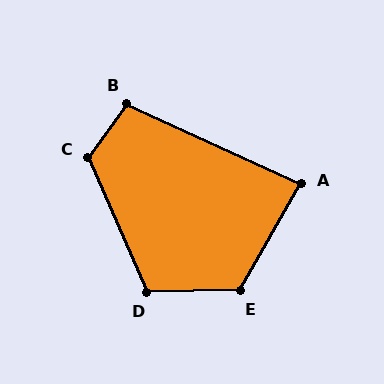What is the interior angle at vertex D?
Approximately 113 degrees (obtuse).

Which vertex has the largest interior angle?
E, at approximately 121 degrees.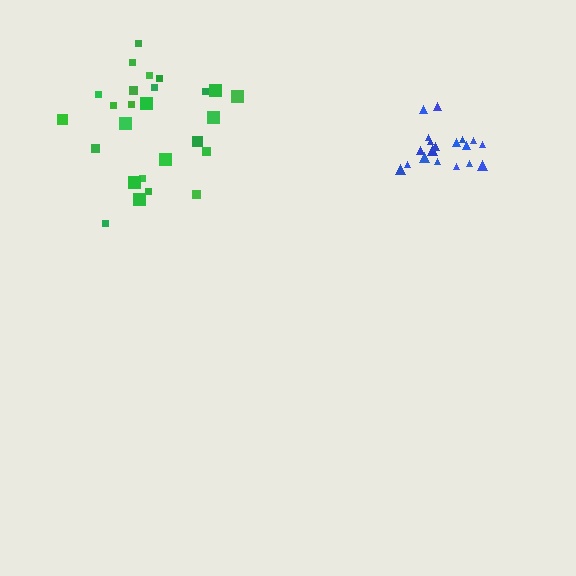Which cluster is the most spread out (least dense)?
Green.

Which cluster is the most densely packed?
Blue.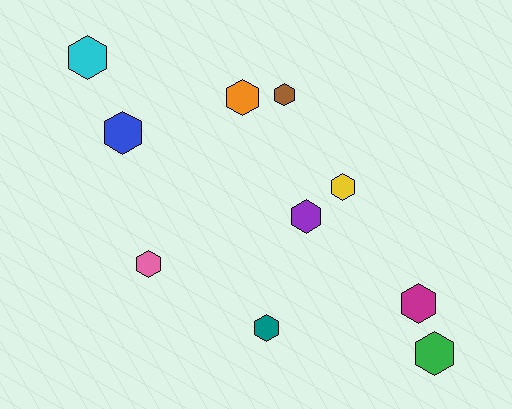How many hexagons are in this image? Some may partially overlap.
There are 10 hexagons.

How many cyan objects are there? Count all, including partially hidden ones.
There is 1 cyan object.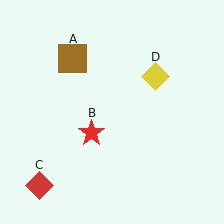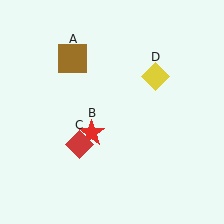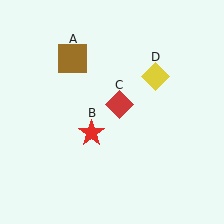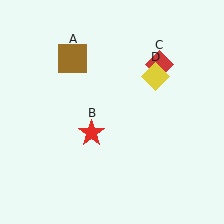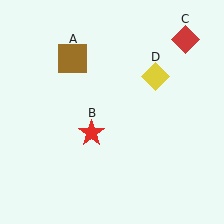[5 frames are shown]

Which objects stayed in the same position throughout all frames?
Brown square (object A) and red star (object B) and yellow diamond (object D) remained stationary.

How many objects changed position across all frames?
1 object changed position: red diamond (object C).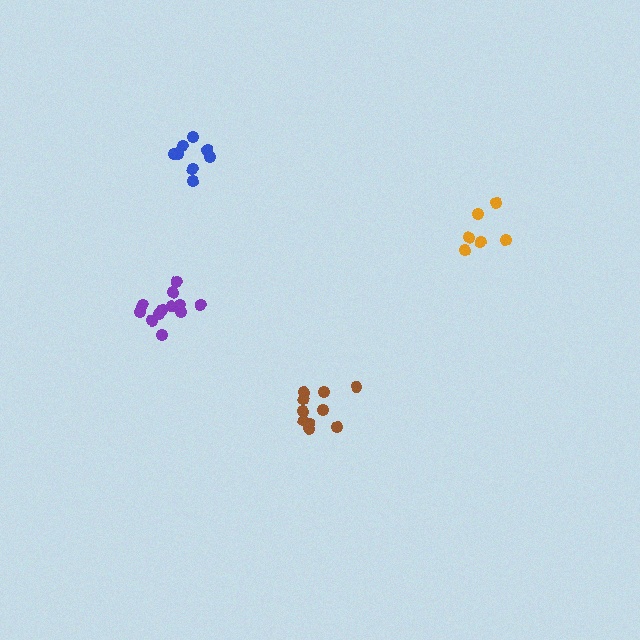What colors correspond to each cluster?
The clusters are colored: brown, orange, purple, blue.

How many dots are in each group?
Group 1: 10 dots, Group 2: 6 dots, Group 3: 12 dots, Group 4: 8 dots (36 total).